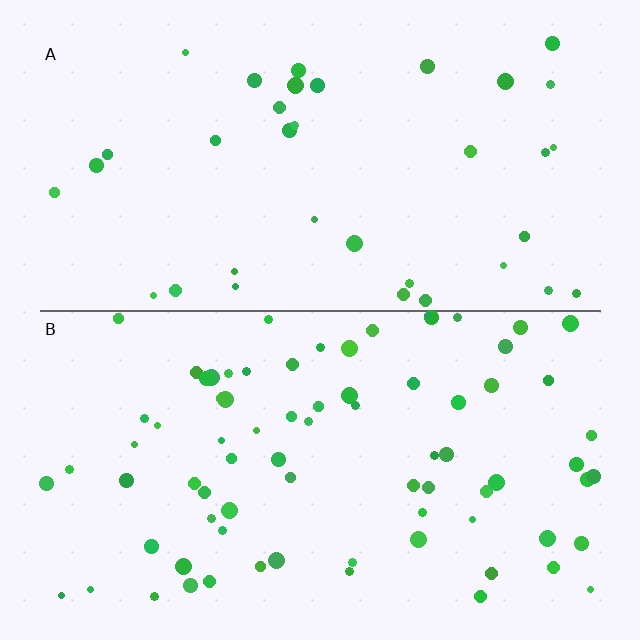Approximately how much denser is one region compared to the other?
Approximately 2.2× — region B over region A.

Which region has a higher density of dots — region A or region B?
B (the bottom).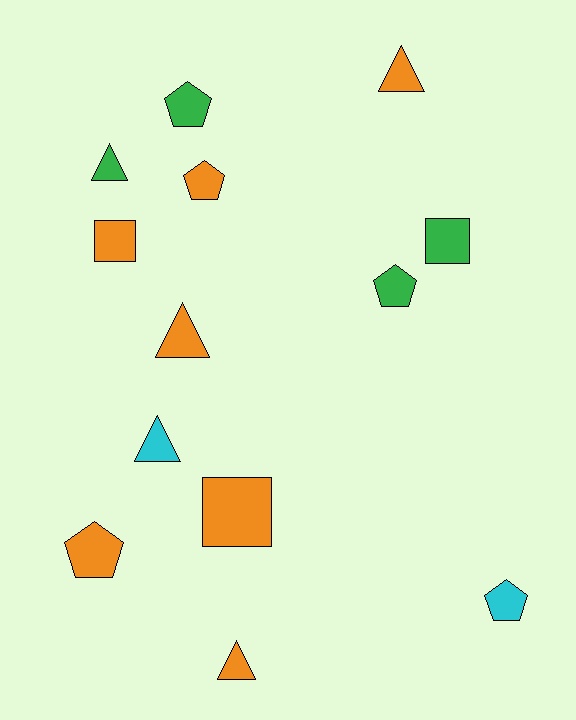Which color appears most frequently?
Orange, with 7 objects.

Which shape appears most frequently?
Pentagon, with 5 objects.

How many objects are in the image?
There are 13 objects.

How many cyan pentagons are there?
There is 1 cyan pentagon.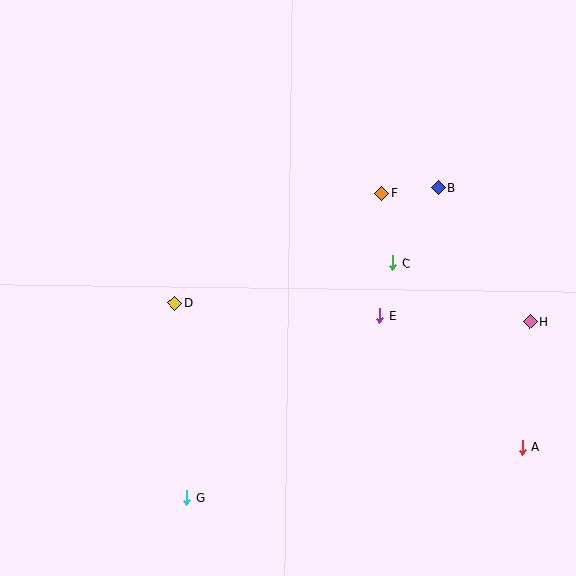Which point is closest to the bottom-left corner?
Point G is closest to the bottom-left corner.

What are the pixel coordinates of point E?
Point E is at (379, 316).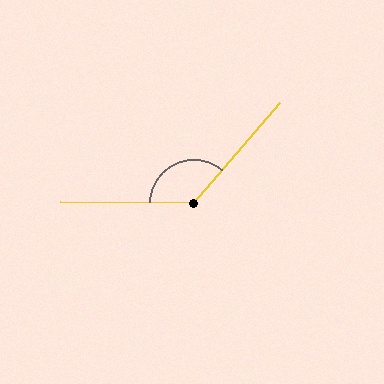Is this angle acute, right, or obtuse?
It is obtuse.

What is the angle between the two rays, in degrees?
Approximately 130 degrees.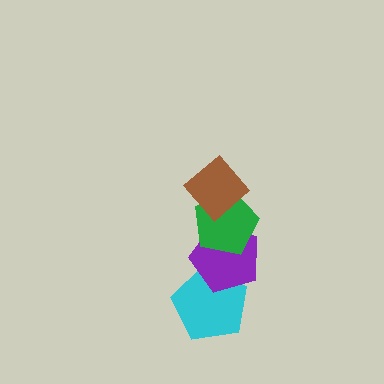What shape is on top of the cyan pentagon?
The purple pentagon is on top of the cyan pentagon.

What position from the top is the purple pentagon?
The purple pentagon is 3rd from the top.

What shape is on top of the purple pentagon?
The green pentagon is on top of the purple pentagon.